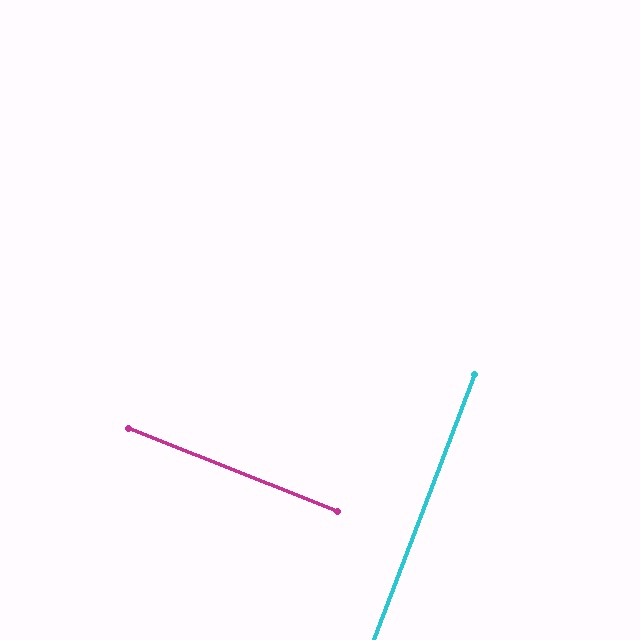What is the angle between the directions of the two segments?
Approximately 89 degrees.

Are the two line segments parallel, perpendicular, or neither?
Perpendicular — they meet at approximately 89°.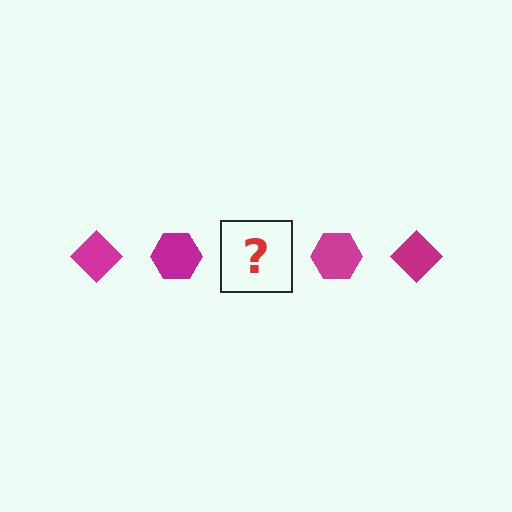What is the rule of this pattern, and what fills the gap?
The rule is that the pattern cycles through diamond, hexagon shapes in magenta. The gap should be filled with a magenta diamond.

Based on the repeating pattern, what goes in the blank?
The blank should be a magenta diamond.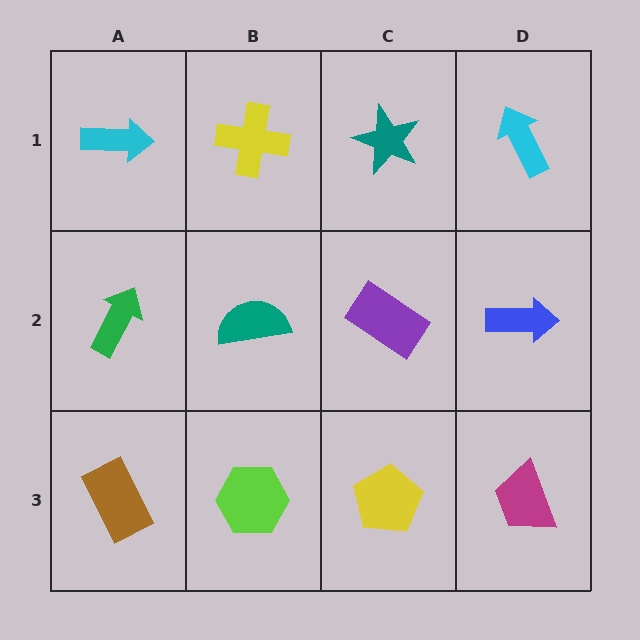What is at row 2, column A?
A green arrow.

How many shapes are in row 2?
4 shapes.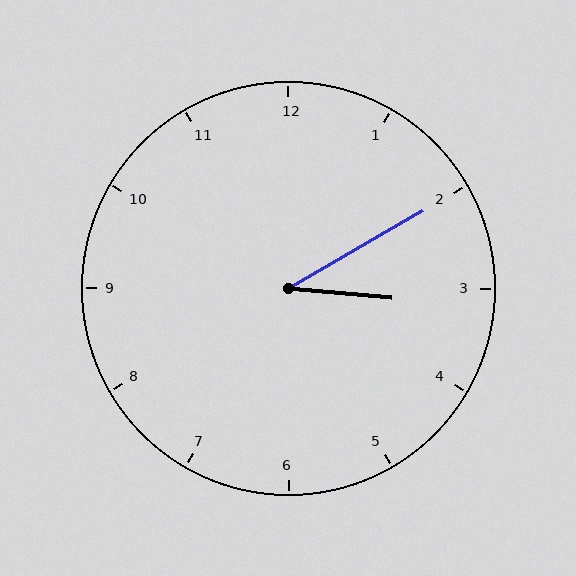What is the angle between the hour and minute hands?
Approximately 35 degrees.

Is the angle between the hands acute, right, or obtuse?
It is acute.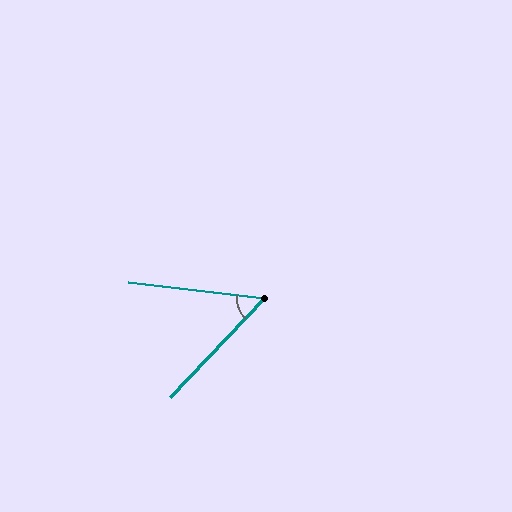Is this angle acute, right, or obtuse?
It is acute.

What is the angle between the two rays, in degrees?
Approximately 53 degrees.